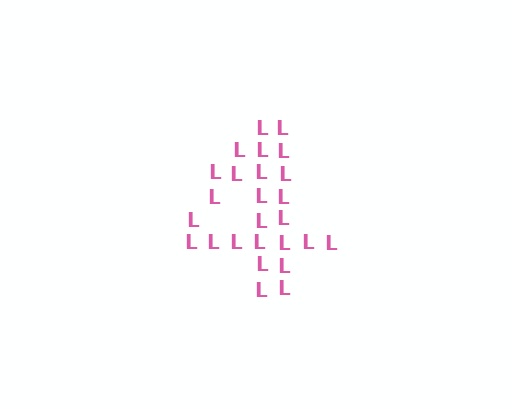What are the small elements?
The small elements are letter L's.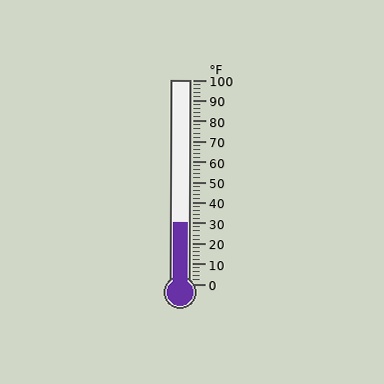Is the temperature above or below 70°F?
The temperature is below 70°F.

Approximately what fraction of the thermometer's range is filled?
The thermometer is filled to approximately 30% of its range.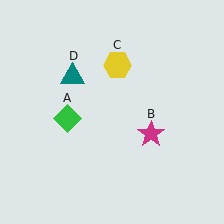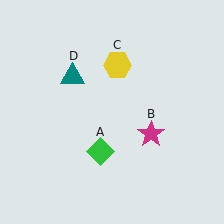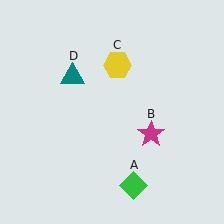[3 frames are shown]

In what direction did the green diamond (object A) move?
The green diamond (object A) moved down and to the right.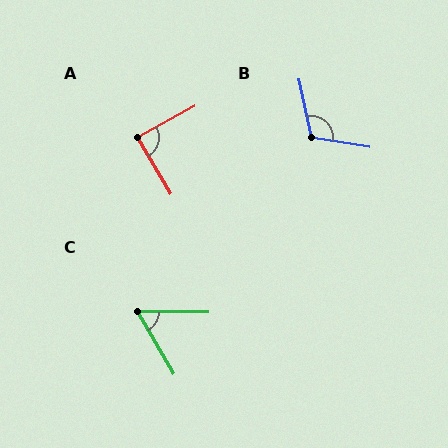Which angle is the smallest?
C, at approximately 59 degrees.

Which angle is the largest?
B, at approximately 111 degrees.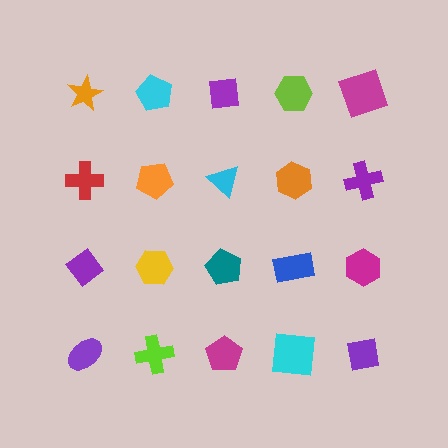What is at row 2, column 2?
An orange pentagon.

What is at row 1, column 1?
An orange star.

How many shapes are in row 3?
5 shapes.